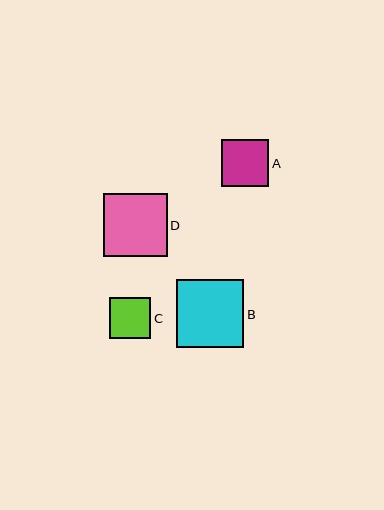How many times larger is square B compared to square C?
Square B is approximately 1.6 times the size of square C.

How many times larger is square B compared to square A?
Square B is approximately 1.4 times the size of square A.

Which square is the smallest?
Square C is the smallest with a size of approximately 41 pixels.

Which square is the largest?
Square B is the largest with a size of approximately 67 pixels.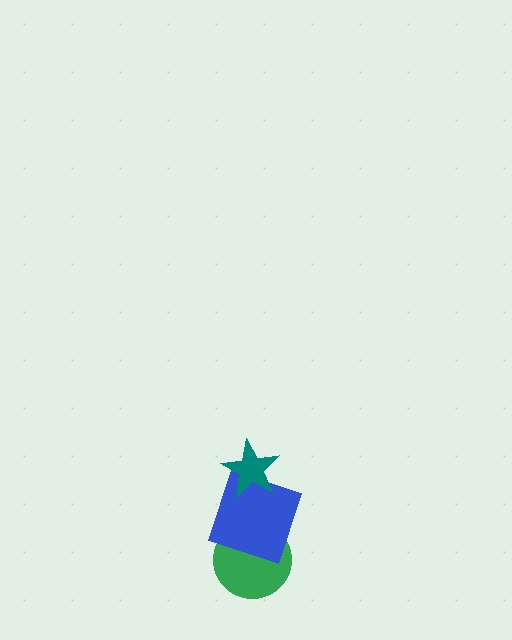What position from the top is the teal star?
The teal star is 1st from the top.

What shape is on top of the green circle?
The blue square is on top of the green circle.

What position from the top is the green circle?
The green circle is 3rd from the top.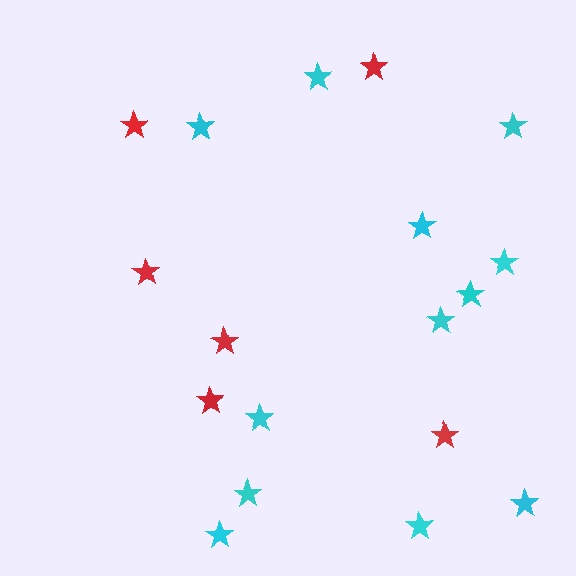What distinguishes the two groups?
There are 2 groups: one group of cyan stars (12) and one group of red stars (6).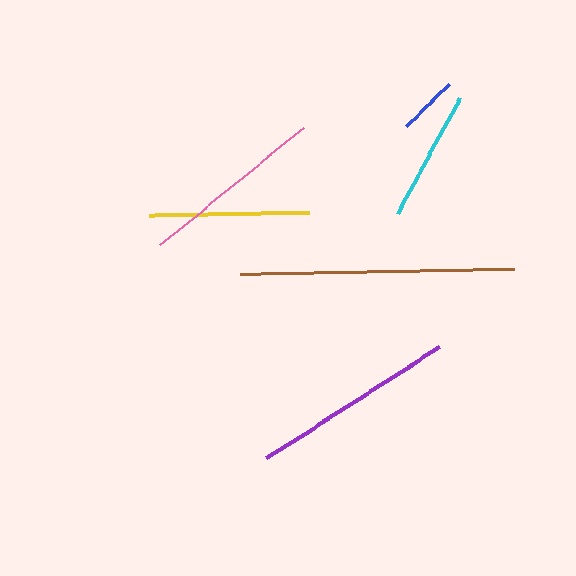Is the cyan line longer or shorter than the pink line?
The pink line is longer than the cyan line.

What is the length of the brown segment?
The brown segment is approximately 275 pixels long.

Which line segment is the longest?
The brown line is the longest at approximately 275 pixels.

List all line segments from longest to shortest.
From longest to shortest: brown, purple, pink, yellow, cyan, blue.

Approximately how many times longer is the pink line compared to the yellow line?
The pink line is approximately 1.2 times the length of the yellow line.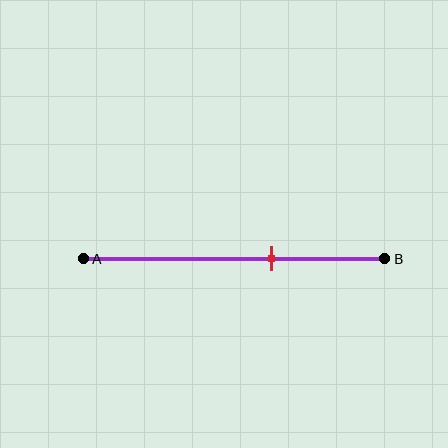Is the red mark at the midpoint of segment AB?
No, the mark is at about 60% from A, not at the 50% midpoint.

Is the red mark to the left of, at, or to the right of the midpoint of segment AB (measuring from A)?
The red mark is to the right of the midpoint of segment AB.